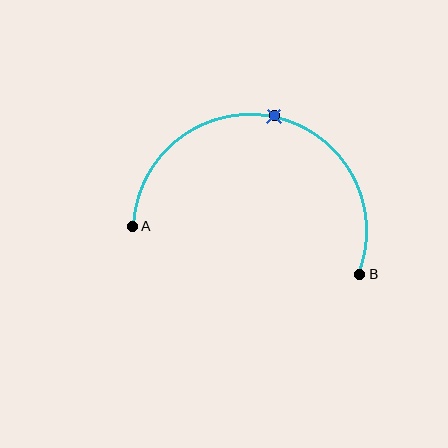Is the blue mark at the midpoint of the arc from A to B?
Yes. The blue mark lies on the arc at equal arc-length from both A and B — it is the arc midpoint.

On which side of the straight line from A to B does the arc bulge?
The arc bulges above the straight line connecting A and B.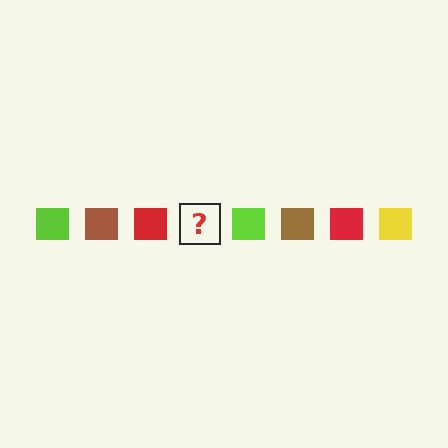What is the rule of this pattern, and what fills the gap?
The rule is that the pattern cycles through lime, brown, red, yellow squares. The gap should be filled with a yellow square.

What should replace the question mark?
The question mark should be replaced with a yellow square.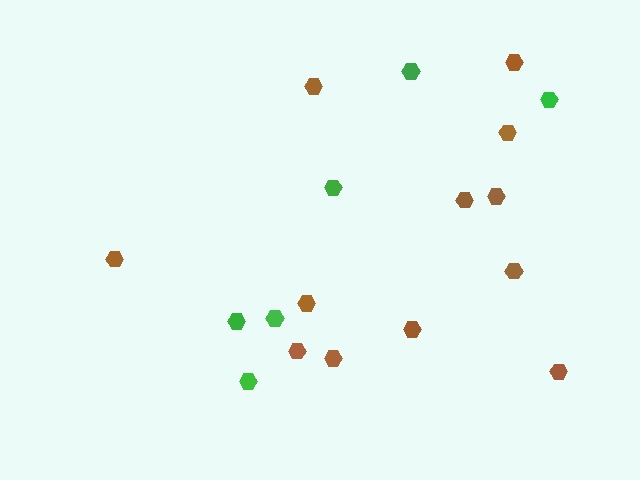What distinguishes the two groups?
There are 2 groups: one group of brown hexagons (12) and one group of green hexagons (6).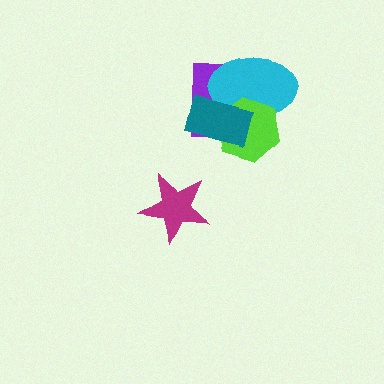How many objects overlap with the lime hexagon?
3 objects overlap with the lime hexagon.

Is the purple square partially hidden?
Yes, it is partially covered by another shape.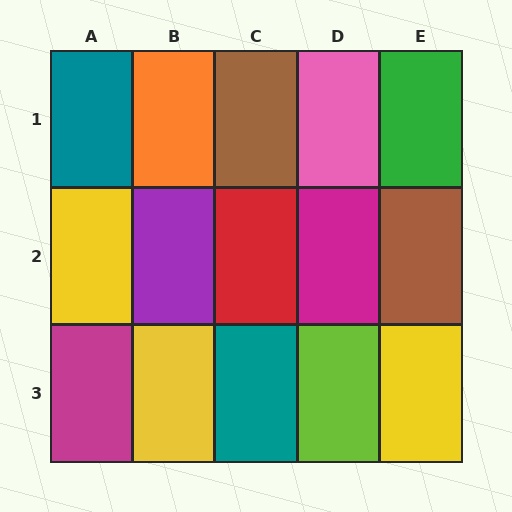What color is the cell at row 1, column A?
Teal.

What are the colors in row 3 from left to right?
Magenta, yellow, teal, lime, yellow.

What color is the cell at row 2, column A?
Yellow.